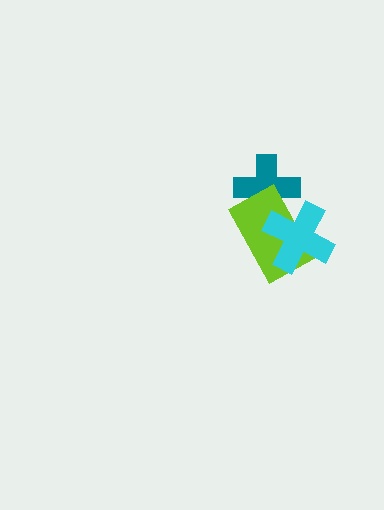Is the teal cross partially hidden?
Yes, it is partially covered by another shape.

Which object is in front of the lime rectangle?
The cyan cross is in front of the lime rectangle.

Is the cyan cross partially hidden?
No, no other shape covers it.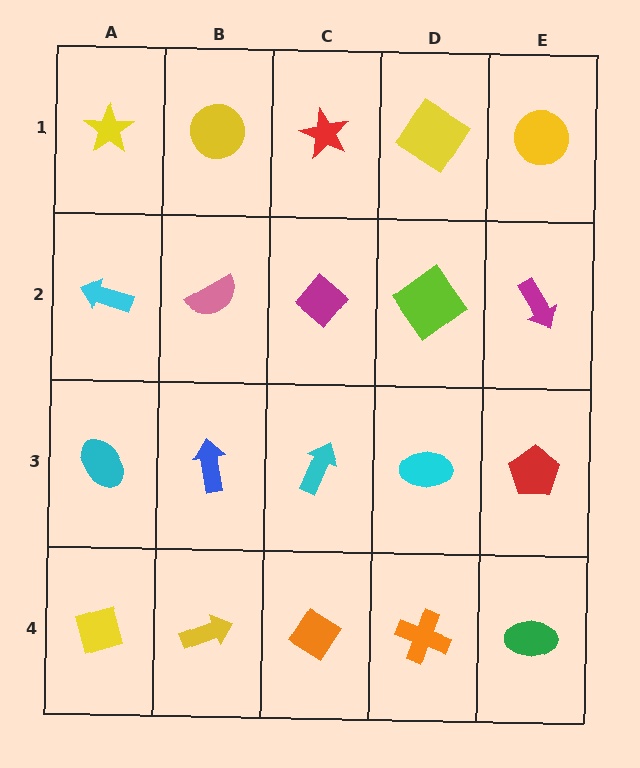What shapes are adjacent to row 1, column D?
A lime diamond (row 2, column D), a red star (row 1, column C), a yellow circle (row 1, column E).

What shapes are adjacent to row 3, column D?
A lime diamond (row 2, column D), an orange cross (row 4, column D), a cyan arrow (row 3, column C), a red pentagon (row 3, column E).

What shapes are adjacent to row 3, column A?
A cyan arrow (row 2, column A), a yellow diamond (row 4, column A), a blue arrow (row 3, column B).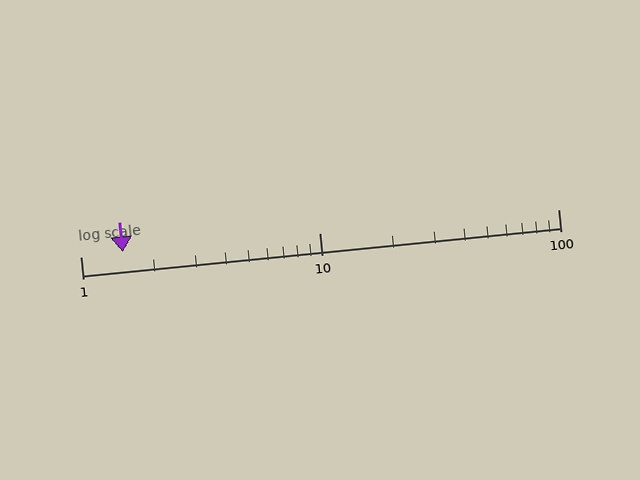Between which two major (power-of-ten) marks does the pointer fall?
The pointer is between 1 and 10.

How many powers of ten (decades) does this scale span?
The scale spans 2 decades, from 1 to 100.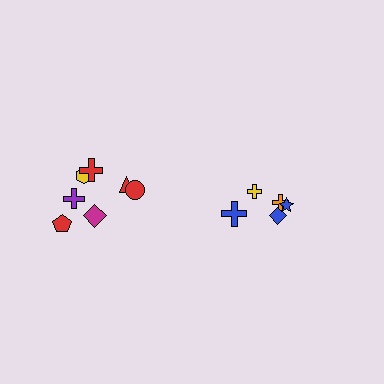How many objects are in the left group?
There are 7 objects.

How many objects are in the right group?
There are 5 objects.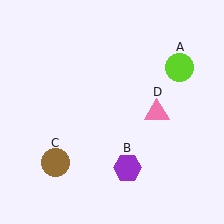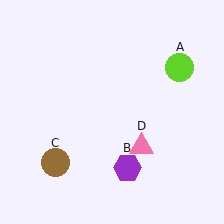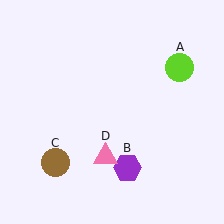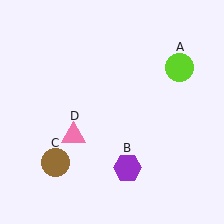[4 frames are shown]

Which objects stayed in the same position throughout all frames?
Lime circle (object A) and purple hexagon (object B) and brown circle (object C) remained stationary.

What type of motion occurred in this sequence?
The pink triangle (object D) rotated clockwise around the center of the scene.